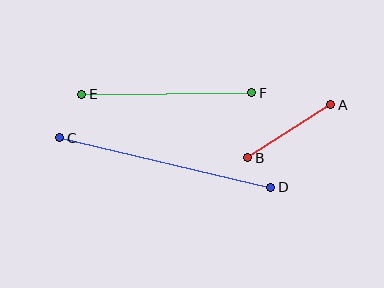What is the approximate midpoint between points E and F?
The midpoint is at approximately (167, 94) pixels.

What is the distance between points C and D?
The distance is approximately 216 pixels.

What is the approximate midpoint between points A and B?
The midpoint is at approximately (289, 131) pixels.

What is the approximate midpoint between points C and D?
The midpoint is at approximately (165, 162) pixels.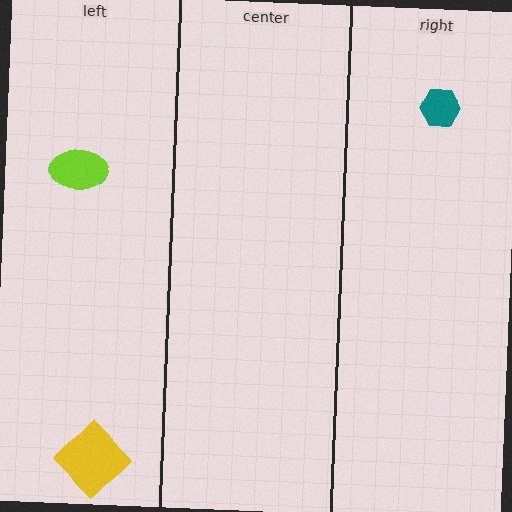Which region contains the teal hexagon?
The right region.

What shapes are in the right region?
The teal hexagon.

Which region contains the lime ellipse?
The left region.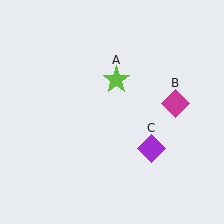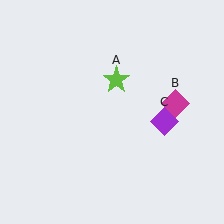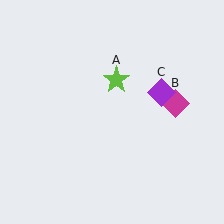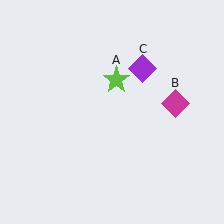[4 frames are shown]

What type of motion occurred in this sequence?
The purple diamond (object C) rotated counterclockwise around the center of the scene.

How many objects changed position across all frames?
1 object changed position: purple diamond (object C).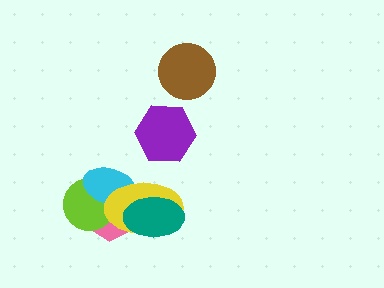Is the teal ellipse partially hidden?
No, no other shape covers it.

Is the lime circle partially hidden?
Yes, it is partially covered by another shape.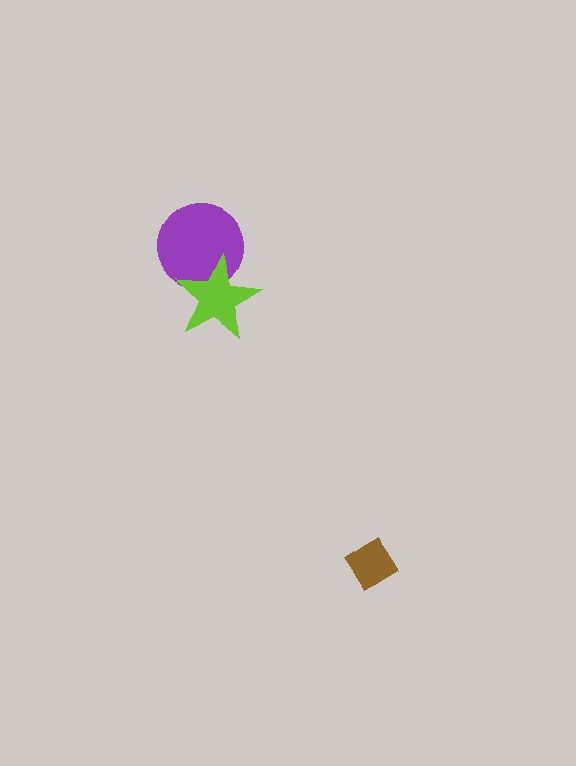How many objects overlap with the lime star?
1 object overlaps with the lime star.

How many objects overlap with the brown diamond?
0 objects overlap with the brown diamond.